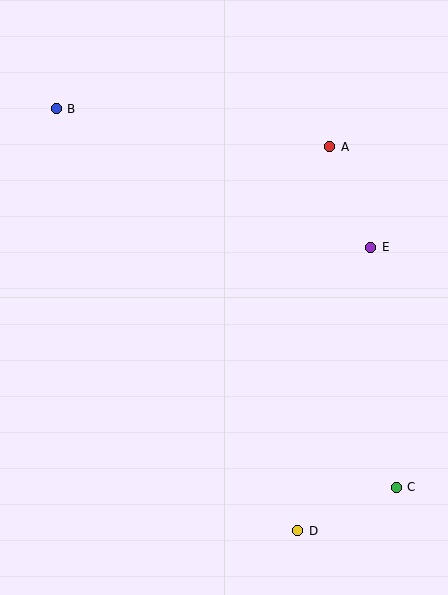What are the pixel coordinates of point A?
Point A is at (330, 147).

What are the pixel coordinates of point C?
Point C is at (396, 487).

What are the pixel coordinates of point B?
Point B is at (56, 109).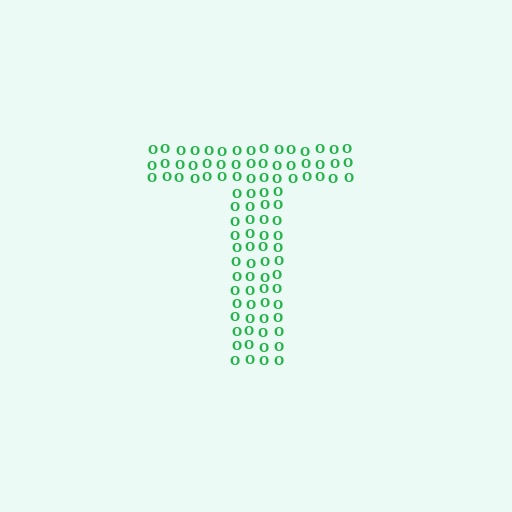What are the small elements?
The small elements are letter O's.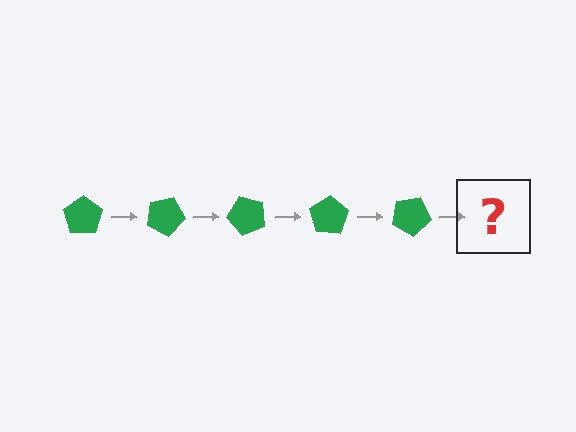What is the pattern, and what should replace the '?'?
The pattern is that the pentagon rotates 25 degrees each step. The '?' should be a green pentagon rotated 125 degrees.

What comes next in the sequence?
The next element should be a green pentagon rotated 125 degrees.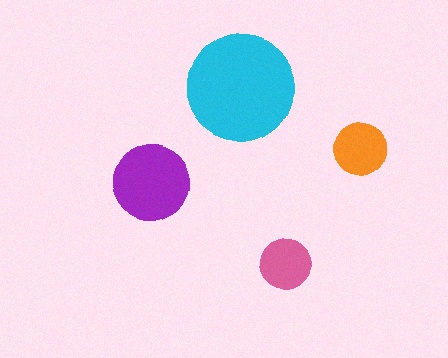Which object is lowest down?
The pink circle is bottommost.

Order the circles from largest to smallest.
the cyan one, the purple one, the orange one, the pink one.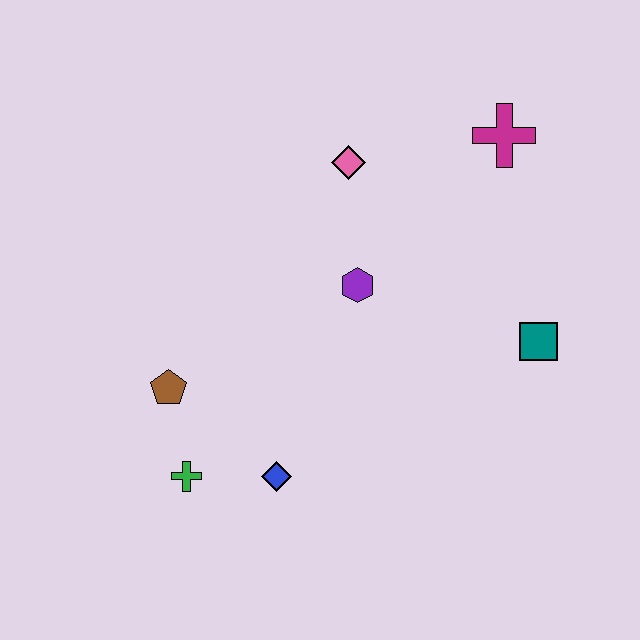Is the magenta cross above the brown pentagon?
Yes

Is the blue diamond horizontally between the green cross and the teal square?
Yes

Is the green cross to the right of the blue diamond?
No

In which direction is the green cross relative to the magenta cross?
The green cross is below the magenta cross.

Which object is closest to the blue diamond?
The green cross is closest to the blue diamond.